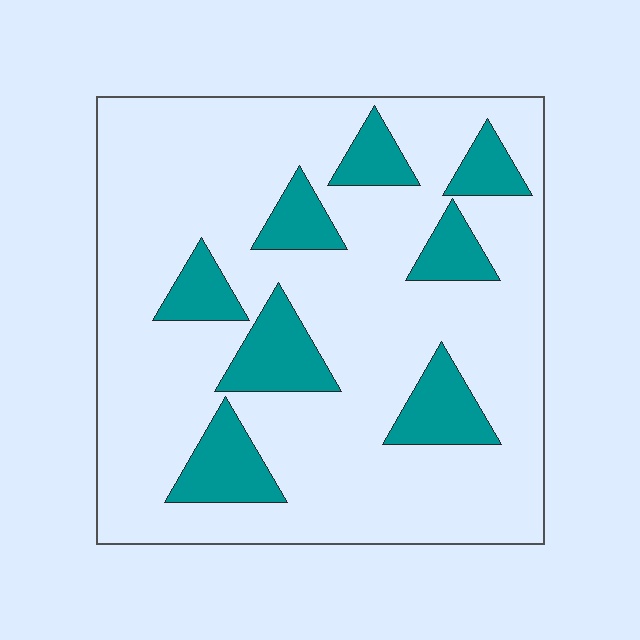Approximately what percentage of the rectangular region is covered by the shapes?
Approximately 20%.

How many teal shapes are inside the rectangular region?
8.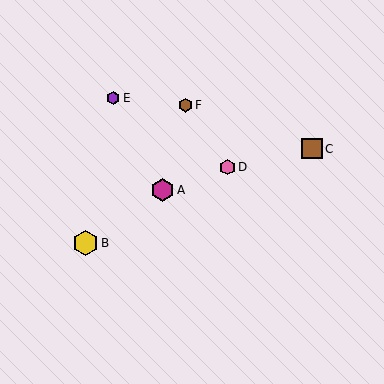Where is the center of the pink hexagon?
The center of the pink hexagon is at (228, 167).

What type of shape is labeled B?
Shape B is a yellow hexagon.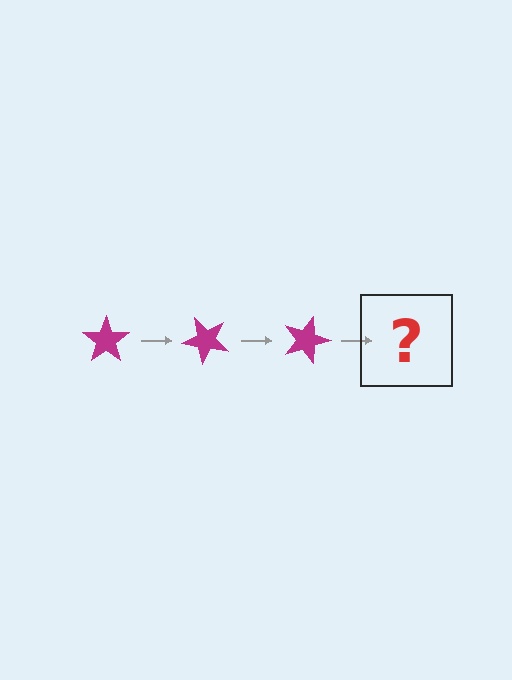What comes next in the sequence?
The next element should be a magenta star rotated 135 degrees.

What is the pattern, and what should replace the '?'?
The pattern is that the star rotates 45 degrees each step. The '?' should be a magenta star rotated 135 degrees.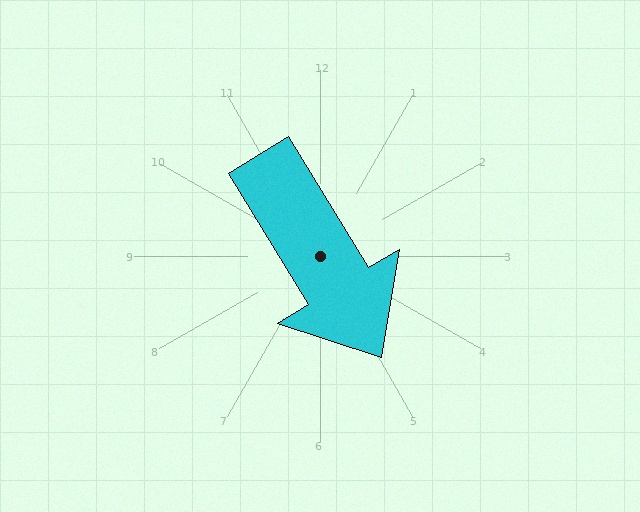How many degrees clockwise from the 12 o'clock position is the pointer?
Approximately 149 degrees.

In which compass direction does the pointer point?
Southeast.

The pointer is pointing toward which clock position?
Roughly 5 o'clock.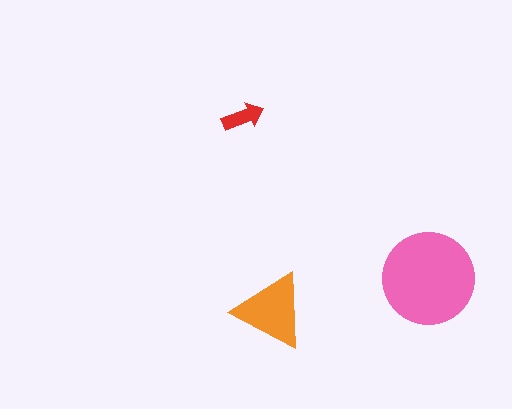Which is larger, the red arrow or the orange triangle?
The orange triangle.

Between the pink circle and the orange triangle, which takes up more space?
The pink circle.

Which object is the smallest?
The red arrow.